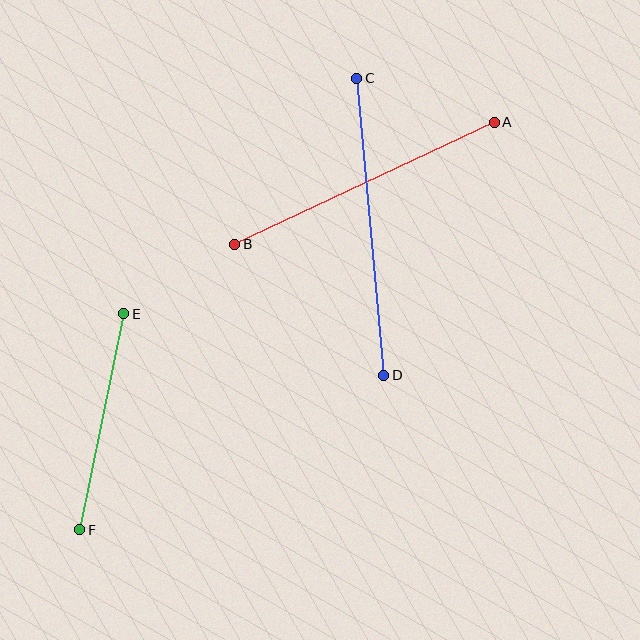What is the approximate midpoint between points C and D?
The midpoint is at approximately (370, 227) pixels.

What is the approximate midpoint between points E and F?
The midpoint is at approximately (102, 422) pixels.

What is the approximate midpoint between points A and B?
The midpoint is at approximately (364, 183) pixels.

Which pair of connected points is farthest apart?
Points C and D are farthest apart.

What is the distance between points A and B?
The distance is approximately 287 pixels.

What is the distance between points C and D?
The distance is approximately 298 pixels.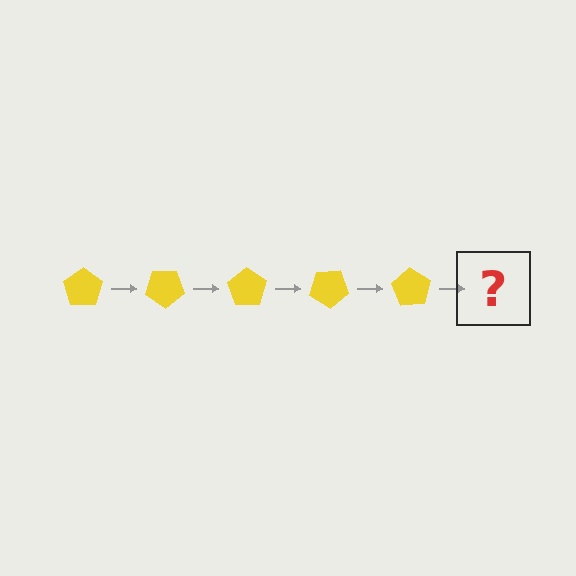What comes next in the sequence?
The next element should be a yellow pentagon rotated 175 degrees.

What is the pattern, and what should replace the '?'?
The pattern is that the pentagon rotates 35 degrees each step. The '?' should be a yellow pentagon rotated 175 degrees.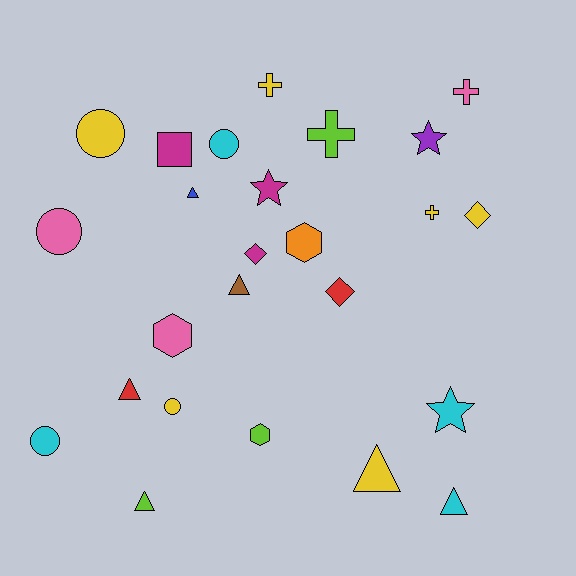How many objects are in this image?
There are 25 objects.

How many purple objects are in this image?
There is 1 purple object.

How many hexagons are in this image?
There are 3 hexagons.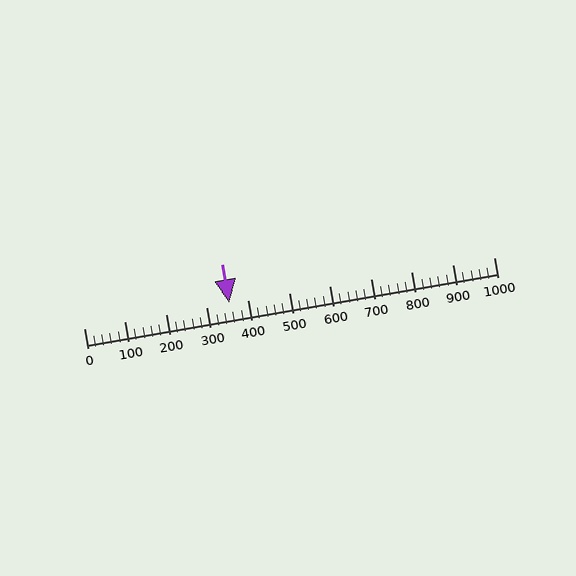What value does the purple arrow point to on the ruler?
The purple arrow points to approximately 354.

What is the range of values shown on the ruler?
The ruler shows values from 0 to 1000.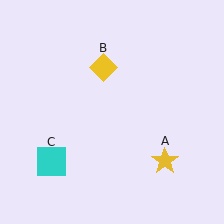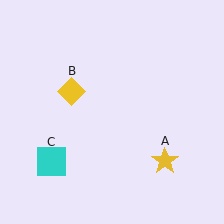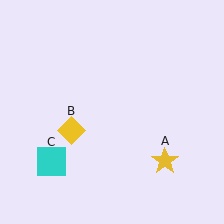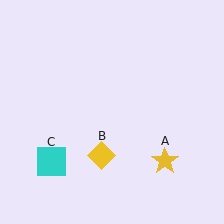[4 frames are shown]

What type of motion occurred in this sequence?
The yellow diamond (object B) rotated counterclockwise around the center of the scene.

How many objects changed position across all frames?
1 object changed position: yellow diamond (object B).